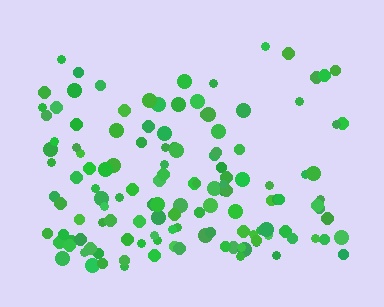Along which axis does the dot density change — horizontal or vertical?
Vertical.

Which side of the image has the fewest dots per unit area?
The top.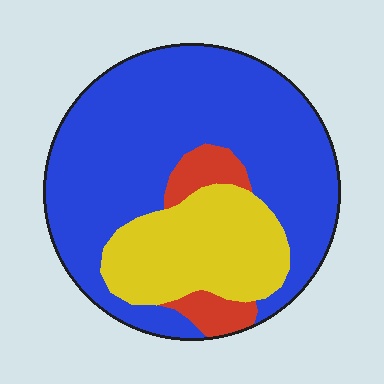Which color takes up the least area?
Red, at roughly 10%.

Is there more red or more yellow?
Yellow.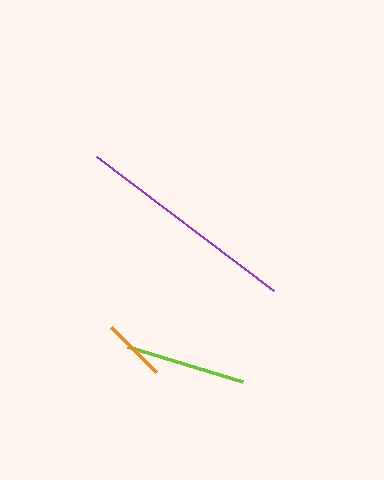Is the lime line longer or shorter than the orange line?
The lime line is longer than the orange line.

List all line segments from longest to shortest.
From longest to shortest: purple, lime, orange.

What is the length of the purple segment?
The purple segment is approximately 223 pixels long.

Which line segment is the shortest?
The orange line is the shortest at approximately 64 pixels.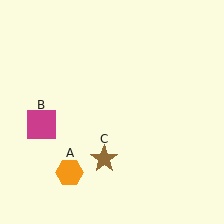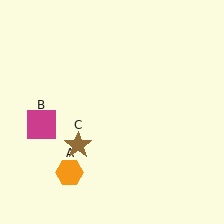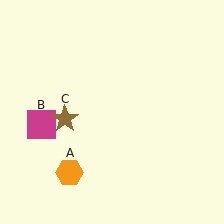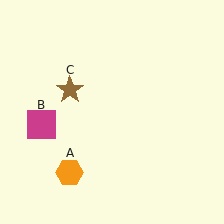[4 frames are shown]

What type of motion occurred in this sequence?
The brown star (object C) rotated clockwise around the center of the scene.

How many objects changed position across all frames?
1 object changed position: brown star (object C).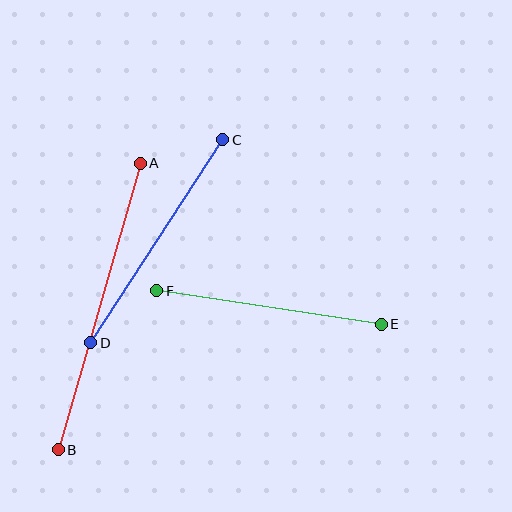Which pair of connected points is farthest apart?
Points A and B are farthest apart.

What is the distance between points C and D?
The distance is approximately 242 pixels.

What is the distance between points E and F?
The distance is approximately 227 pixels.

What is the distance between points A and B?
The distance is approximately 298 pixels.